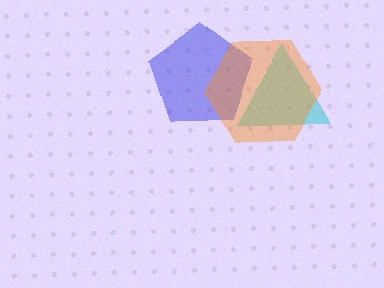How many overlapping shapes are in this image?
There are 3 overlapping shapes in the image.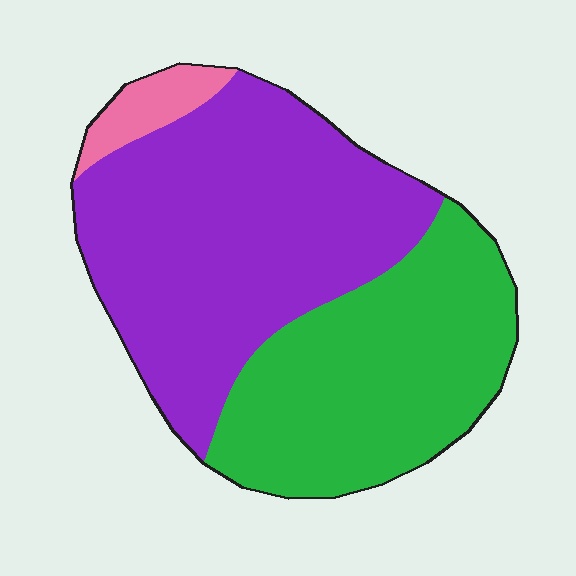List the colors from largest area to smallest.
From largest to smallest: purple, green, pink.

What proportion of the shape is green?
Green covers roughly 40% of the shape.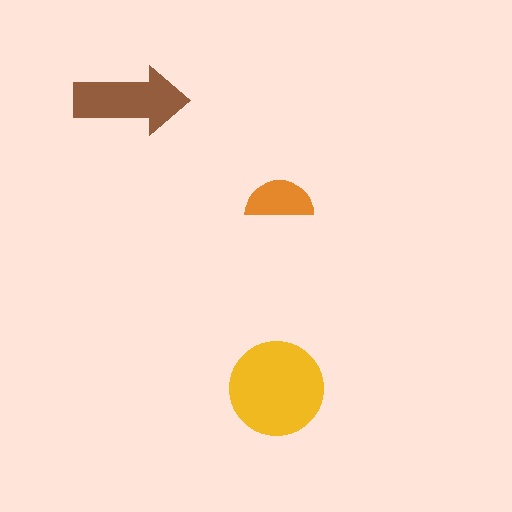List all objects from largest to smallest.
The yellow circle, the brown arrow, the orange semicircle.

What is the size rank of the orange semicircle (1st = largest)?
3rd.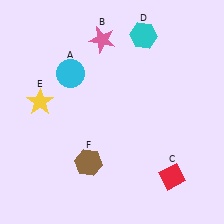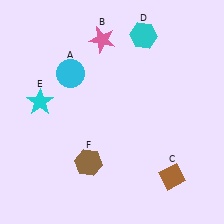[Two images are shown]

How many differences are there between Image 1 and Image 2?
There are 2 differences between the two images.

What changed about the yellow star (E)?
In Image 1, E is yellow. In Image 2, it changed to cyan.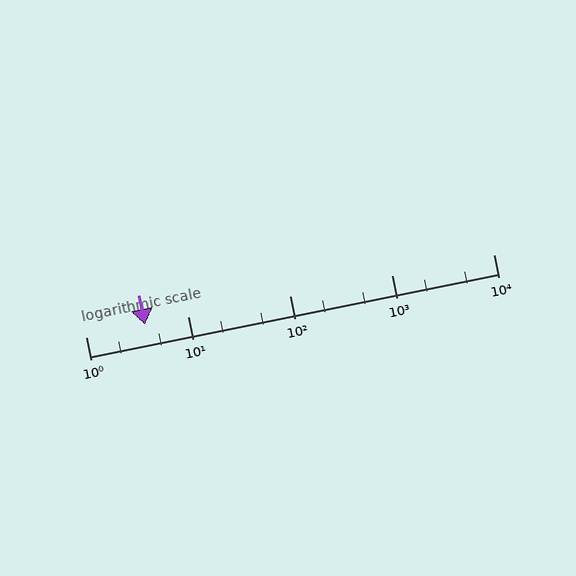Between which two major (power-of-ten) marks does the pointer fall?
The pointer is between 1 and 10.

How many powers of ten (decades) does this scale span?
The scale spans 4 decades, from 1 to 10000.